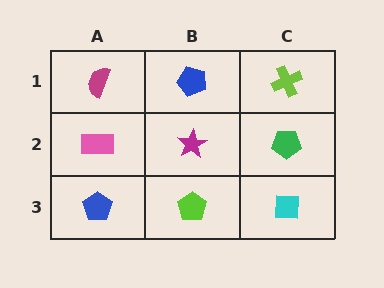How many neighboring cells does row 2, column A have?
3.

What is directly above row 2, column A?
A magenta semicircle.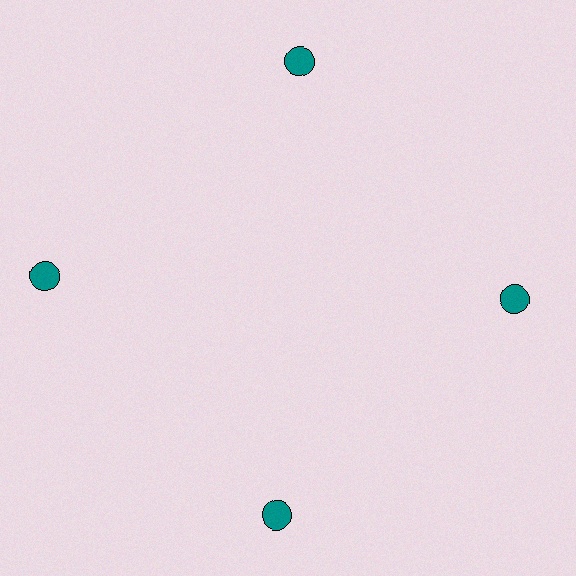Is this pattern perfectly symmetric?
No. The 4 teal circles are arranged in a ring, but one element near the 9 o'clock position is pushed outward from the center, breaking the 4-fold rotational symmetry.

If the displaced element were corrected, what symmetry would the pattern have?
It would have 4-fold rotational symmetry — the pattern would map onto itself every 90 degrees.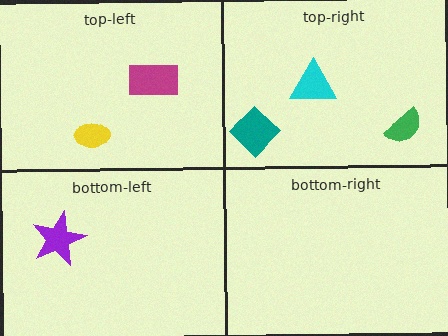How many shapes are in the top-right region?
3.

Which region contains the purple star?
The bottom-left region.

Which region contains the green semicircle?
The top-right region.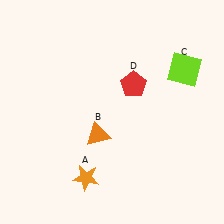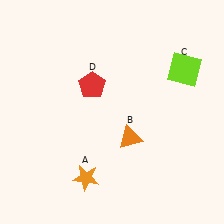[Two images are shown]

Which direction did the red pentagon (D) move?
The red pentagon (D) moved left.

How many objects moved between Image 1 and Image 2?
2 objects moved between the two images.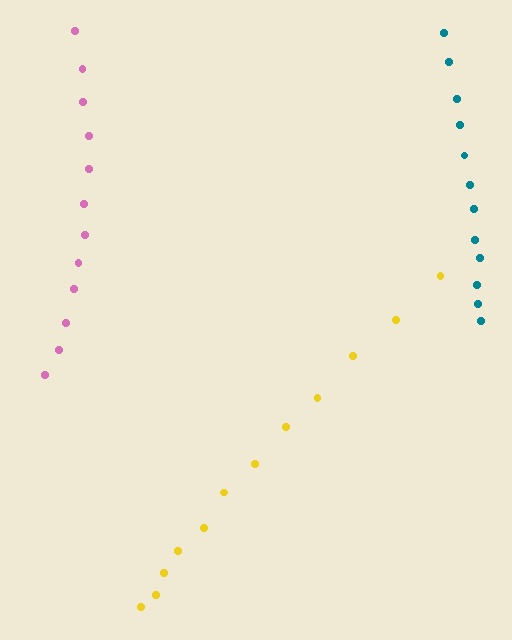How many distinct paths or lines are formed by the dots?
There are 3 distinct paths.